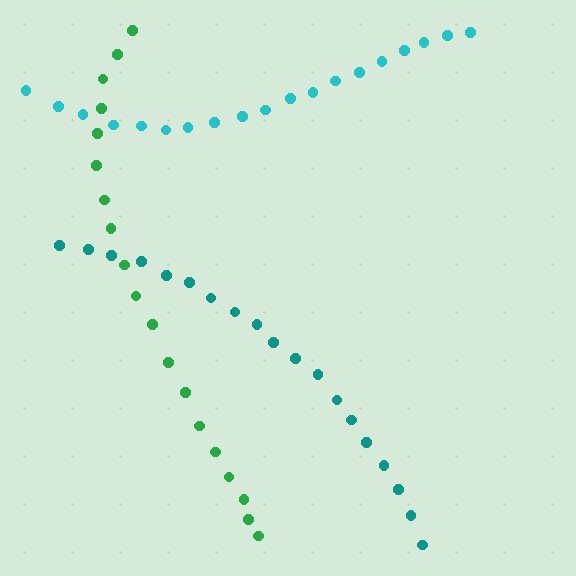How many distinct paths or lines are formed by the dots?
There are 3 distinct paths.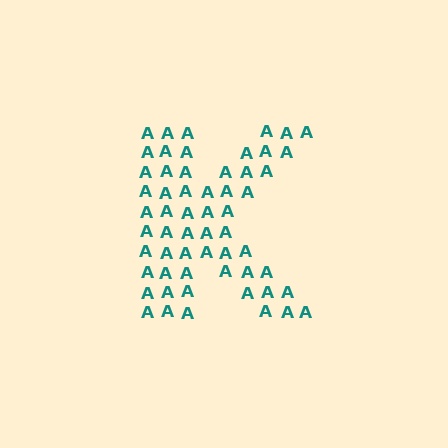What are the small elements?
The small elements are letter A's.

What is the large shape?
The large shape is the letter K.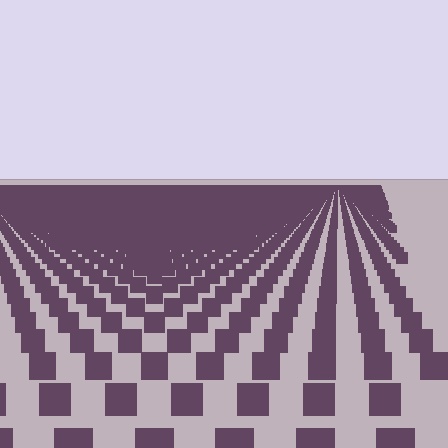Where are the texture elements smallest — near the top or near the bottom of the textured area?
Near the top.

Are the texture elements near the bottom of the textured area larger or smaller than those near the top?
Larger. Near the bottom, elements are closer to the viewer and appear at a bigger on-screen size.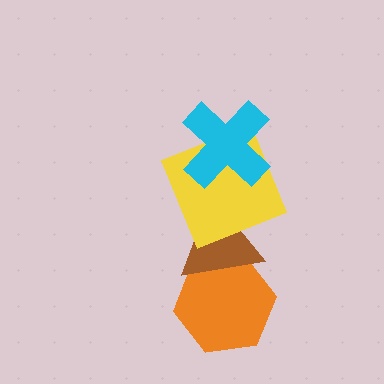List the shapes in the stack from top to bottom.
From top to bottom: the cyan cross, the yellow square, the brown triangle, the orange hexagon.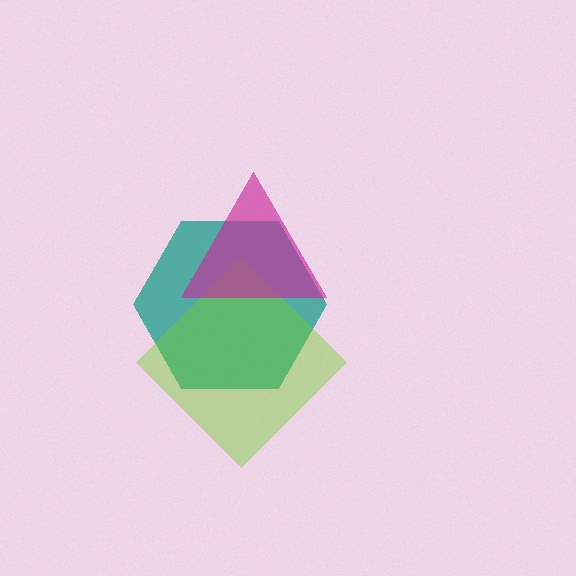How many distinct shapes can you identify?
There are 3 distinct shapes: a teal hexagon, a lime diamond, a magenta triangle.